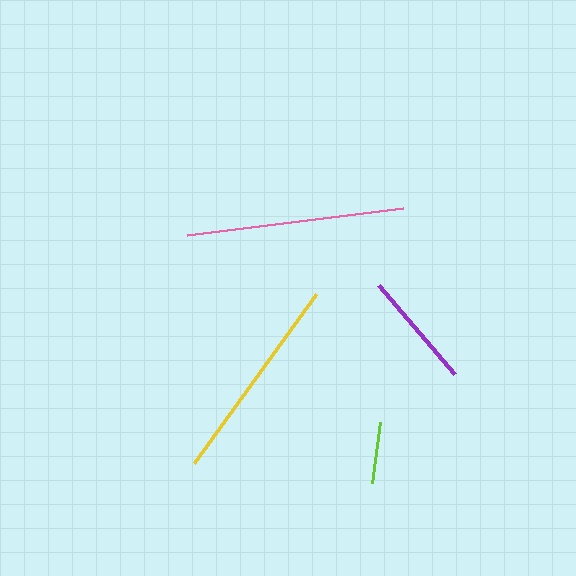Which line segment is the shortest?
The lime line is the shortest at approximately 61 pixels.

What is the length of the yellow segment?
The yellow segment is approximately 208 pixels long.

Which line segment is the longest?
The pink line is the longest at approximately 217 pixels.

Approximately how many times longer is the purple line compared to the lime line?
The purple line is approximately 1.9 times the length of the lime line.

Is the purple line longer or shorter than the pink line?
The pink line is longer than the purple line.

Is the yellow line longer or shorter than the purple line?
The yellow line is longer than the purple line.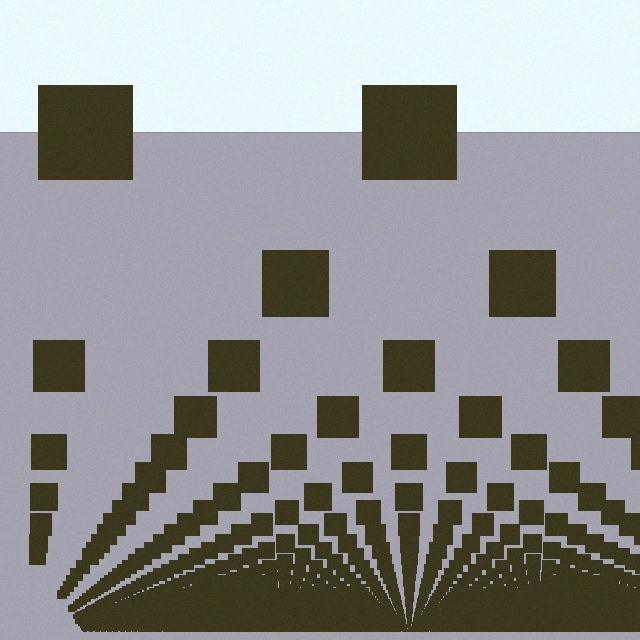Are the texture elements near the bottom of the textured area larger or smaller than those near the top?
Smaller. The gradient is inverted — elements near the bottom are smaller and denser.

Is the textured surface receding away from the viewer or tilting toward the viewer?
The surface appears to tilt toward the viewer. Texture elements get larger and sparser toward the top.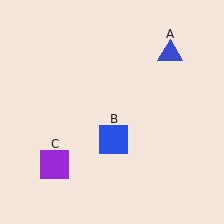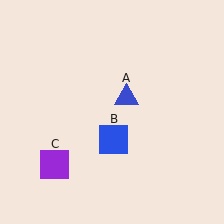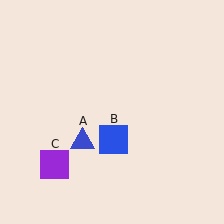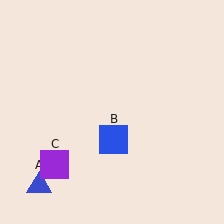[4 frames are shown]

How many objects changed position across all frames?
1 object changed position: blue triangle (object A).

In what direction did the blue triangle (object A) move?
The blue triangle (object A) moved down and to the left.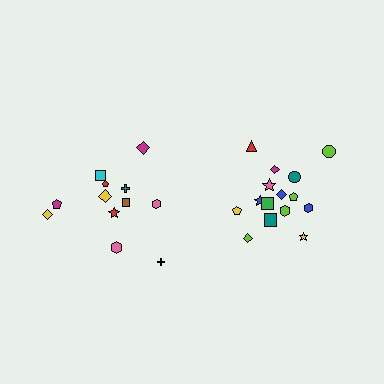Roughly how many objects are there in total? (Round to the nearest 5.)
Roughly 25 objects in total.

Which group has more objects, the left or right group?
The right group.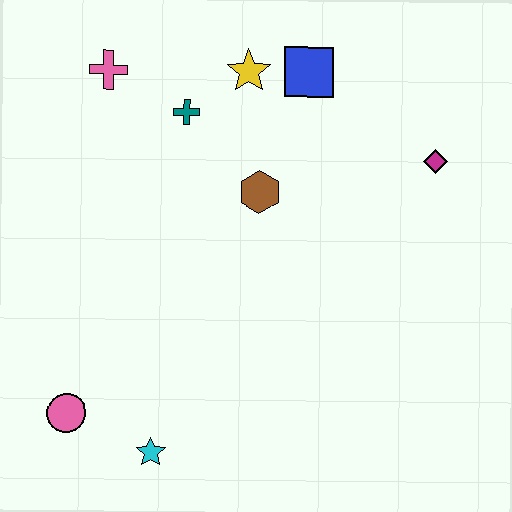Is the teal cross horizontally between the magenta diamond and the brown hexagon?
No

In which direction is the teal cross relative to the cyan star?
The teal cross is above the cyan star.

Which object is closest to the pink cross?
The teal cross is closest to the pink cross.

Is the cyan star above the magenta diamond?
No